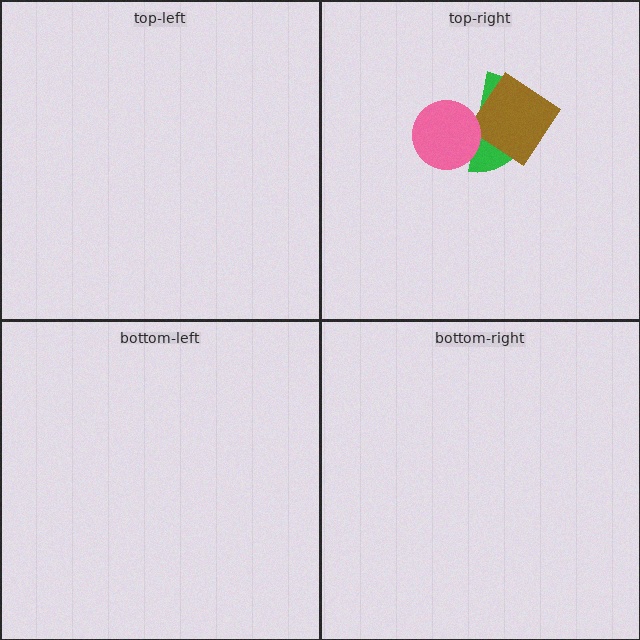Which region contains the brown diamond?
The top-right region.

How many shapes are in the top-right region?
3.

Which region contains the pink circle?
The top-right region.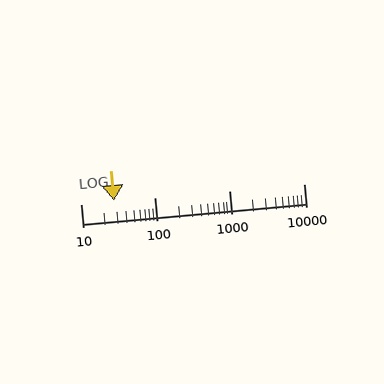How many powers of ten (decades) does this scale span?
The scale spans 3 decades, from 10 to 10000.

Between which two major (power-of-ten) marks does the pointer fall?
The pointer is between 10 and 100.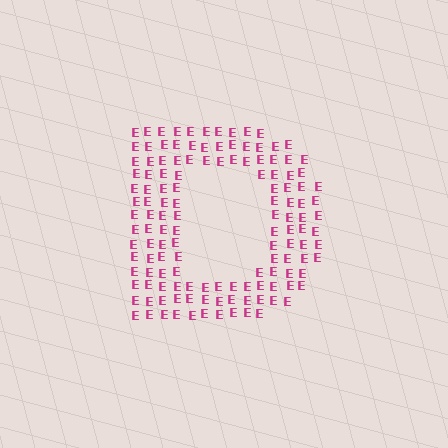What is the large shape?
The large shape is the letter D.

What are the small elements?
The small elements are letter E's.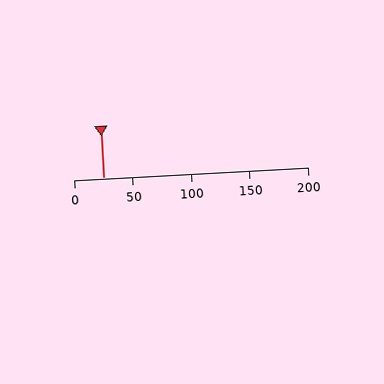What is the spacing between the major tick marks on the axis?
The major ticks are spaced 50 apart.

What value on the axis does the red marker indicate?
The marker indicates approximately 25.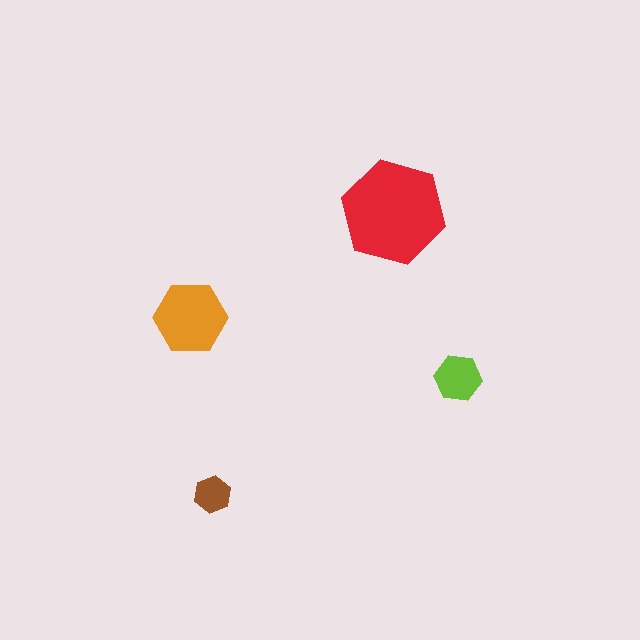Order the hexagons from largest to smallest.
the red one, the orange one, the lime one, the brown one.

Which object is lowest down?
The brown hexagon is bottommost.